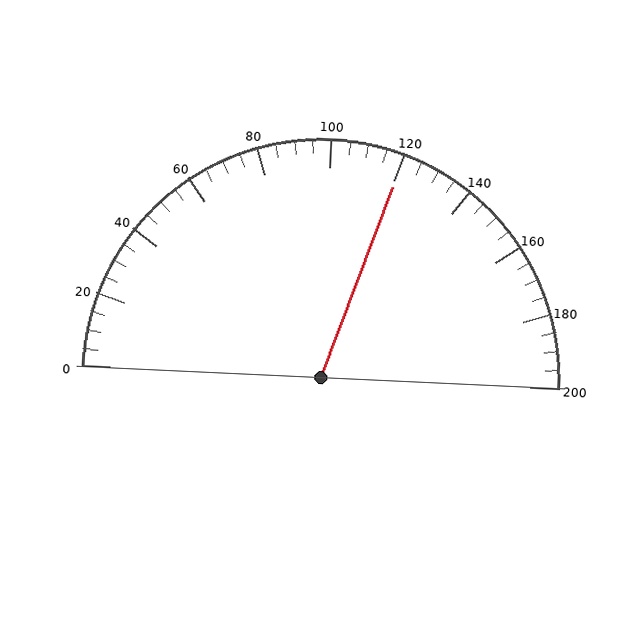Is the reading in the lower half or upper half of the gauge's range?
The reading is in the upper half of the range (0 to 200).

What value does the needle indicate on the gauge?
The needle indicates approximately 120.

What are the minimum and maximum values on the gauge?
The gauge ranges from 0 to 200.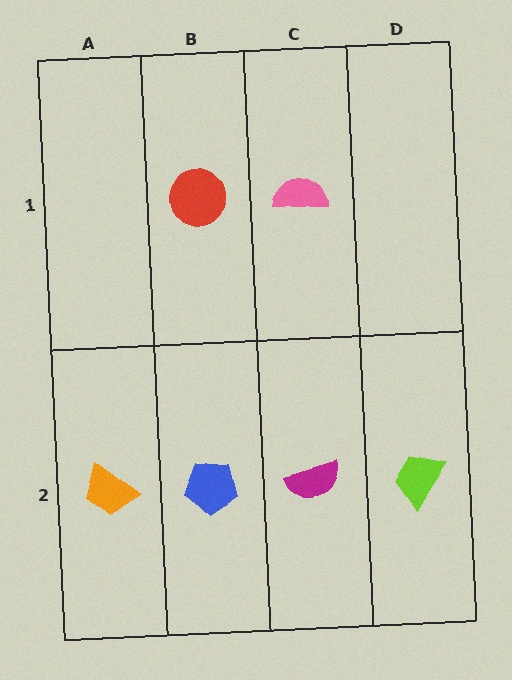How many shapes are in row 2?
4 shapes.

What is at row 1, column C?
A pink semicircle.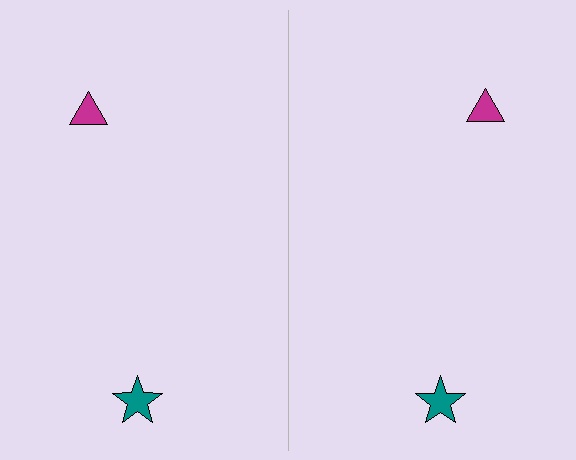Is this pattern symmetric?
Yes, this pattern has bilateral (reflection) symmetry.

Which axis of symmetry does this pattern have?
The pattern has a vertical axis of symmetry running through the center of the image.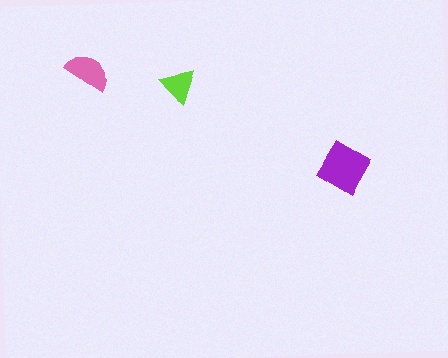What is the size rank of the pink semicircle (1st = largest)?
2nd.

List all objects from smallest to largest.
The lime triangle, the pink semicircle, the purple diamond.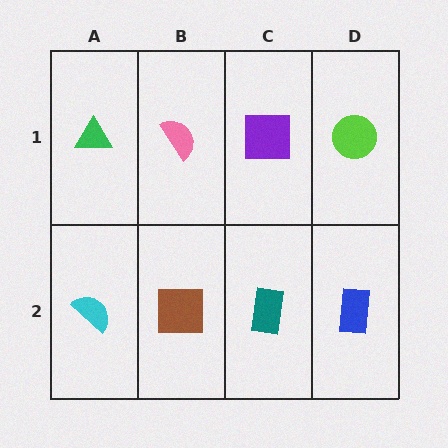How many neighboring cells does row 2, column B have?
3.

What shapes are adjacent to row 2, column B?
A pink semicircle (row 1, column B), a cyan semicircle (row 2, column A), a teal rectangle (row 2, column C).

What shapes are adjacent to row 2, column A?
A green triangle (row 1, column A), a brown square (row 2, column B).